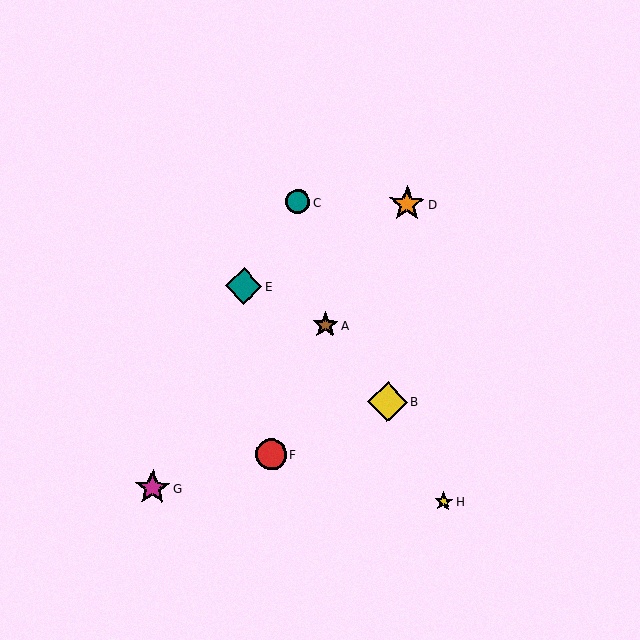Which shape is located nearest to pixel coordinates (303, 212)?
The teal circle (labeled C) at (298, 202) is nearest to that location.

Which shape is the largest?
The yellow diamond (labeled B) is the largest.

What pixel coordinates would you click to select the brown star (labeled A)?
Click at (325, 325) to select the brown star A.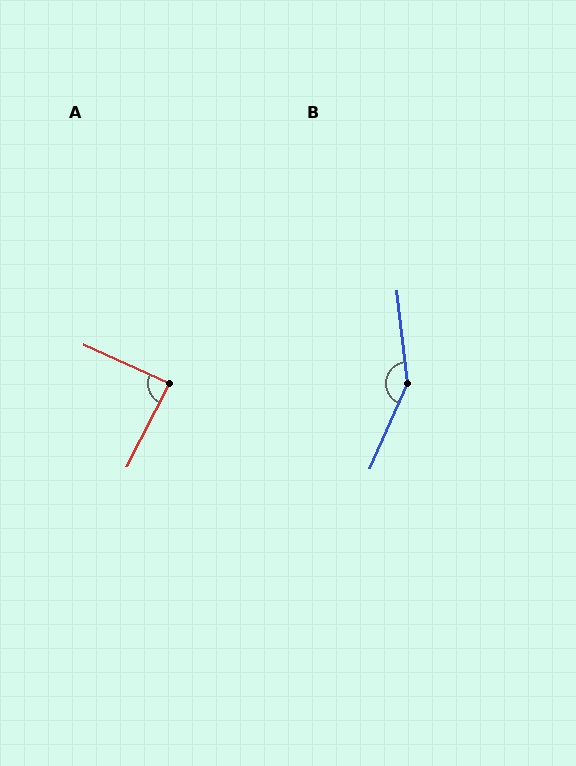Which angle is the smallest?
A, at approximately 87 degrees.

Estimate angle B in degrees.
Approximately 150 degrees.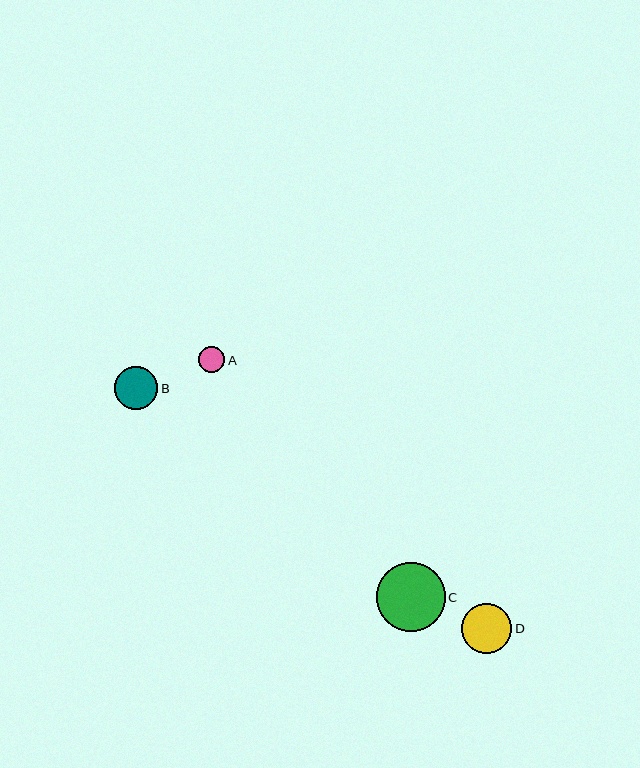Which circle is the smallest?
Circle A is the smallest with a size of approximately 26 pixels.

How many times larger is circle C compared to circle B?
Circle C is approximately 1.6 times the size of circle B.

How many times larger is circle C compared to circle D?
Circle C is approximately 1.4 times the size of circle D.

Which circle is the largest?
Circle C is the largest with a size of approximately 69 pixels.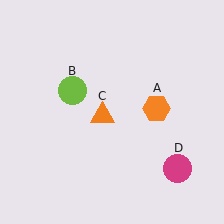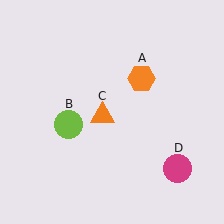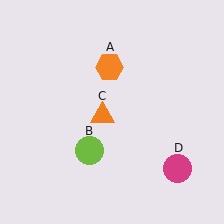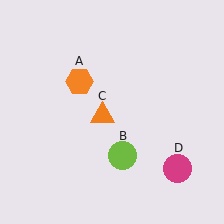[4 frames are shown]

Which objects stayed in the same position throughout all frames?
Orange triangle (object C) and magenta circle (object D) remained stationary.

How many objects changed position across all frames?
2 objects changed position: orange hexagon (object A), lime circle (object B).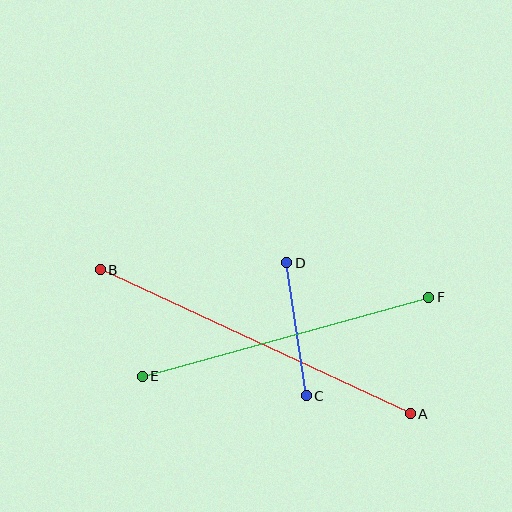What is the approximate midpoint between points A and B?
The midpoint is at approximately (255, 342) pixels.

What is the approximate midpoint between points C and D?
The midpoint is at approximately (296, 329) pixels.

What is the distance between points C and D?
The distance is approximately 135 pixels.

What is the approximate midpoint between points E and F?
The midpoint is at approximately (285, 337) pixels.